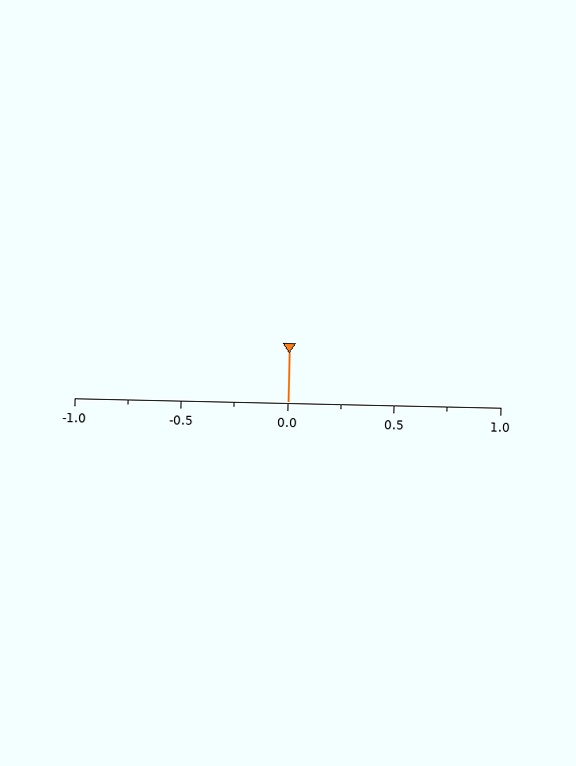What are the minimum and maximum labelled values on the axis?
The axis runs from -1.0 to 1.0.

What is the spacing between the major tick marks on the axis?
The major ticks are spaced 0.5 apart.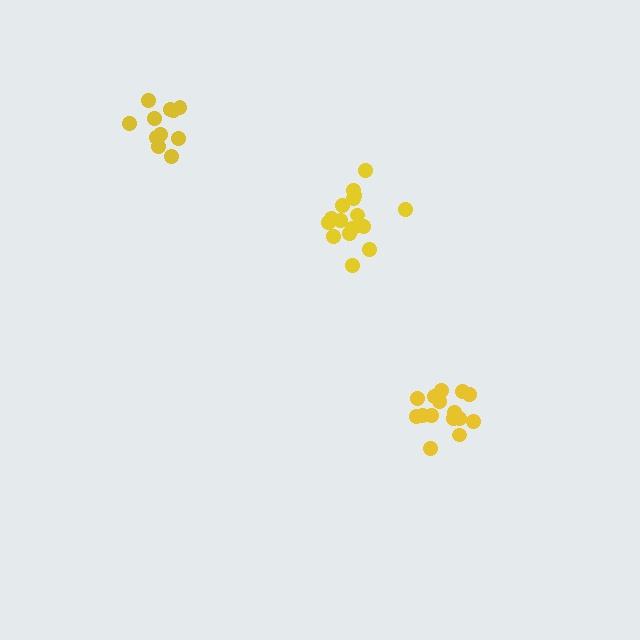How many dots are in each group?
Group 1: 16 dots, Group 2: 11 dots, Group 3: 15 dots (42 total).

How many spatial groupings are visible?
There are 3 spatial groupings.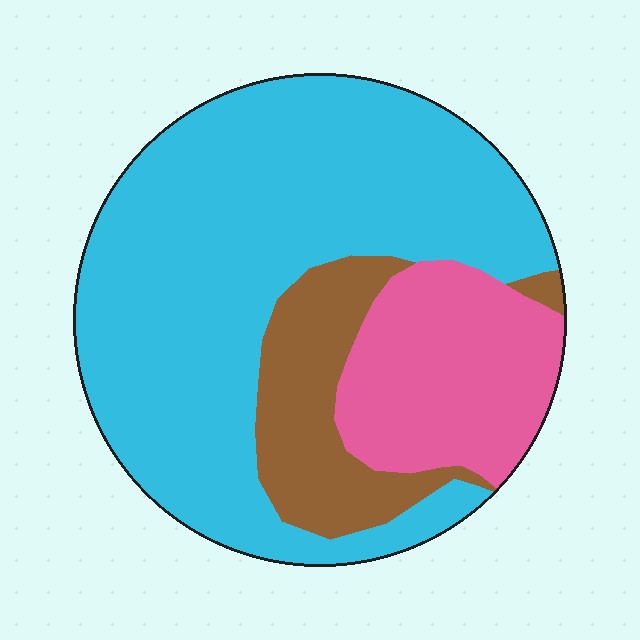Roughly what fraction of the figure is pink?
Pink takes up about one fifth (1/5) of the figure.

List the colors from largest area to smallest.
From largest to smallest: cyan, pink, brown.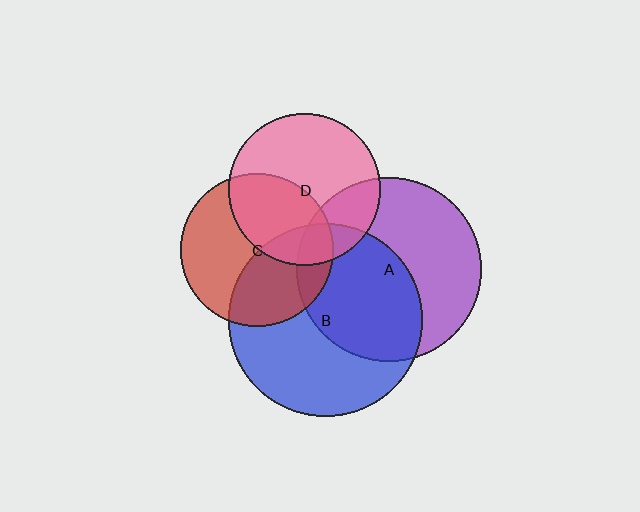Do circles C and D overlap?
Yes.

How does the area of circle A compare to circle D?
Approximately 1.5 times.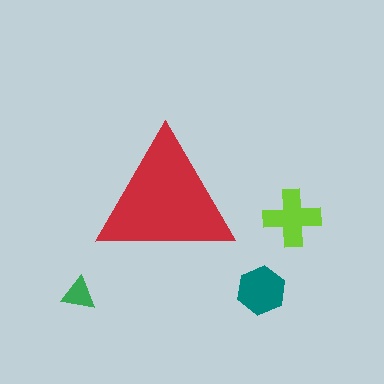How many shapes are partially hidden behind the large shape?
0 shapes are partially hidden.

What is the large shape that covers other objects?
A red triangle.